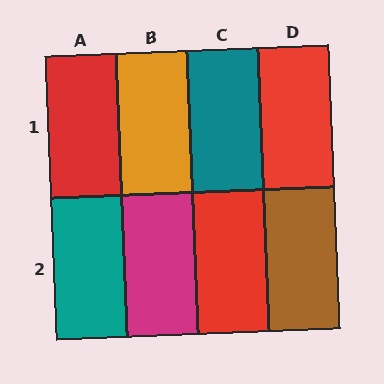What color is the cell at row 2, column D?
Brown.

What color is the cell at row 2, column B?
Magenta.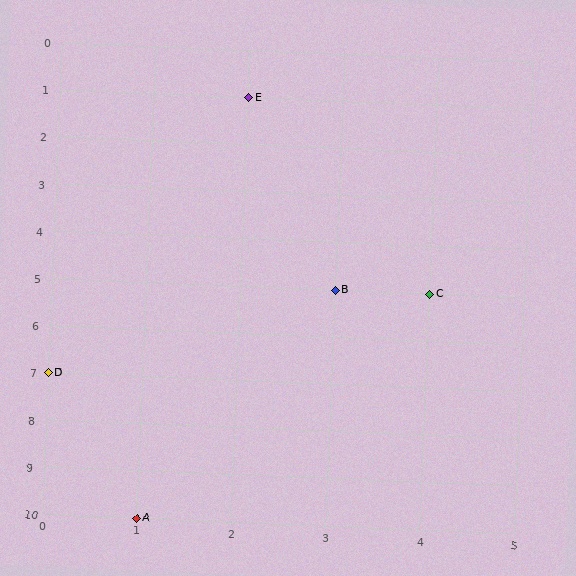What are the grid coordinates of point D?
Point D is at grid coordinates (0, 7).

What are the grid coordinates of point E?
Point E is at grid coordinates (2, 1).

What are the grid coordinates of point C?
Point C is at grid coordinates (4, 5).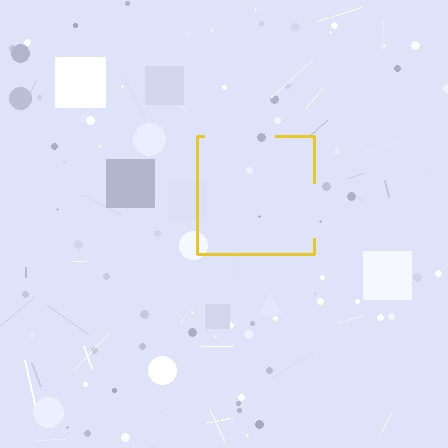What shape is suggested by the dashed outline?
The dashed outline suggests a square.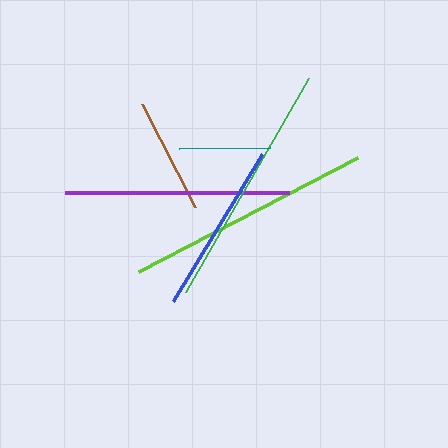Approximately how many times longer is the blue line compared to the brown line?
The blue line is approximately 1.5 times the length of the brown line.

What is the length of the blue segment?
The blue segment is approximately 172 pixels long.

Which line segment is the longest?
The green line is the longest at approximately 247 pixels.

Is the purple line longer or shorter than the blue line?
The purple line is longer than the blue line.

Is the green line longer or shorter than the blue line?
The green line is longer than the blue line.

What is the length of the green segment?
The green segment is approximately 247 pixels long.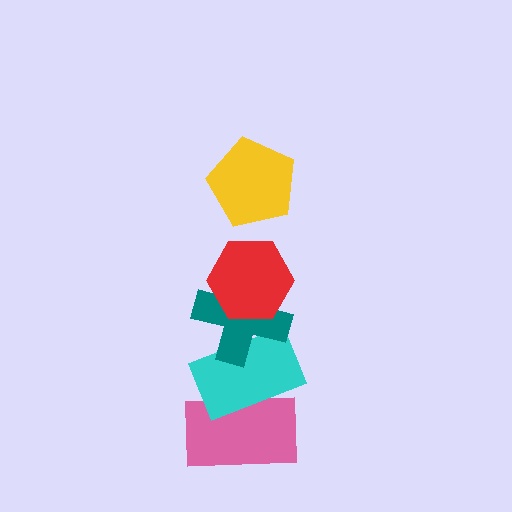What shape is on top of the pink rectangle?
The cyan rectangle is on top of the pink rectangle.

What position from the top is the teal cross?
The teal cross is 3rd from the top.